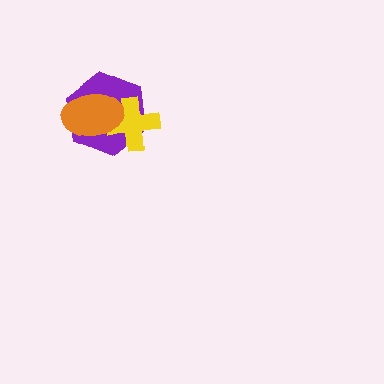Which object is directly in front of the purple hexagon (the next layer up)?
The yellow cross is directly in front of the purple hexagon.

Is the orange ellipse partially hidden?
No, no other shape covers it.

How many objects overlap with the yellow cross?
2 objects overlap with the yellow cross.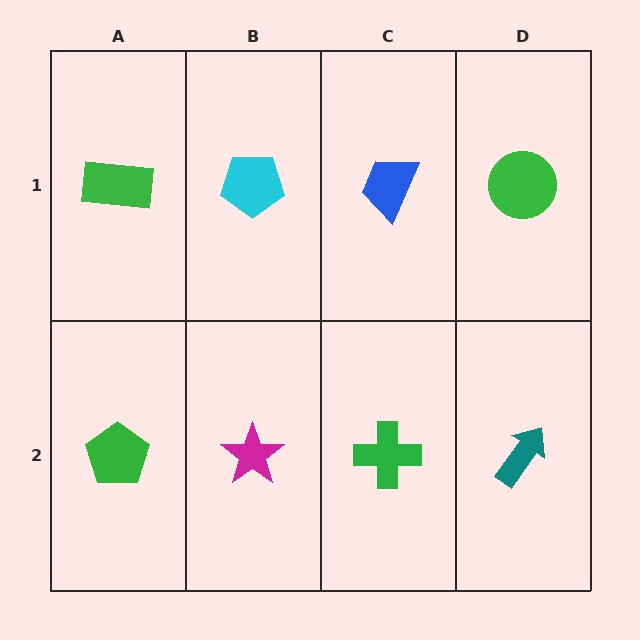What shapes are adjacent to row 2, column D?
A green circle (row 1, column D), a green cross (row 2, column C).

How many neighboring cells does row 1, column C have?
3.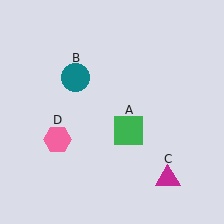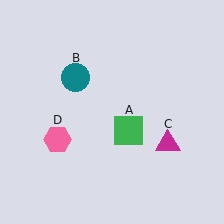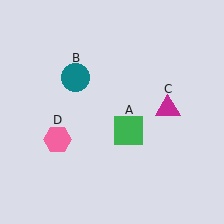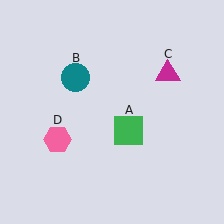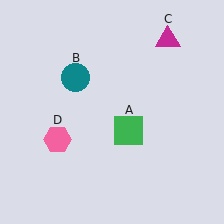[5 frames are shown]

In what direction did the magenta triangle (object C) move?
The magenta triangle (object C) moved up.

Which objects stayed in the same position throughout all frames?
Green square (object A) and teal circle (object B) and pink hexagon (object D) remained stationary.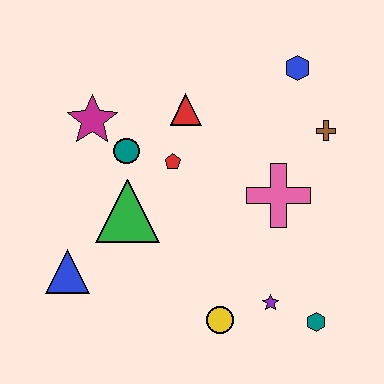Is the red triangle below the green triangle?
No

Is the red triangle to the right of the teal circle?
Yes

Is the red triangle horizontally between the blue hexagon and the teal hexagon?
No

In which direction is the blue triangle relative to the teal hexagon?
The blue triangle is to the left of the teal hexagon.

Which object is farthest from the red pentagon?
The teal hexagon is farthest from the red pentagon.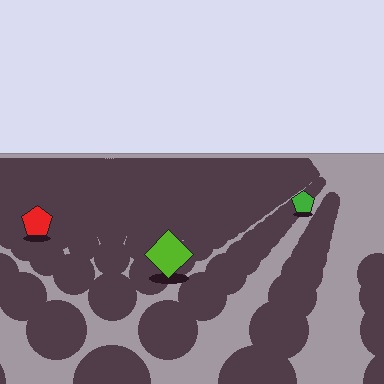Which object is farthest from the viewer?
The green pentagon is farthest from the viewer. It appears smaller and the ground texture around it is denser.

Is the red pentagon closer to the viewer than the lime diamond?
No. The lime diamond is closer — you can tell from the texture gradient: the ground texture is coarser near it.